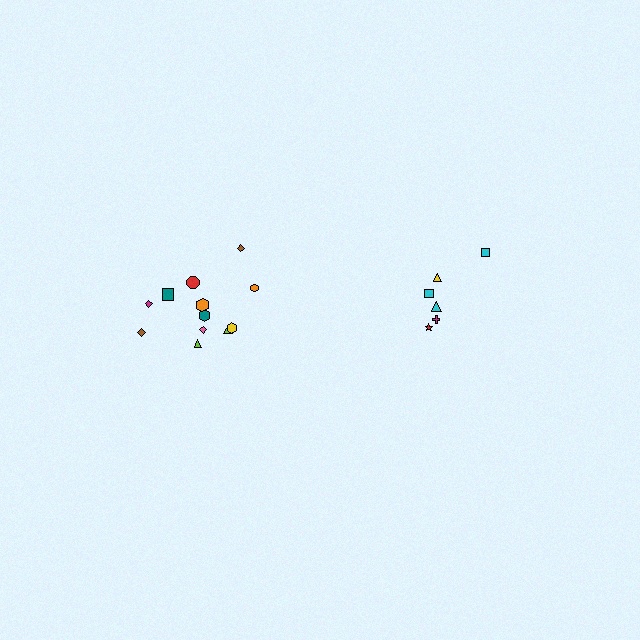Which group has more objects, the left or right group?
The left group.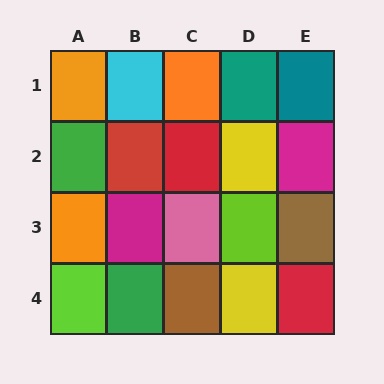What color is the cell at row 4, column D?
Yellow.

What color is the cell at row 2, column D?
Yellow.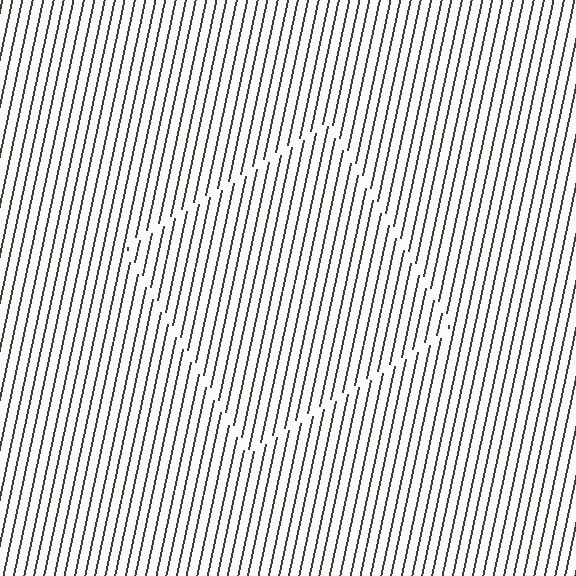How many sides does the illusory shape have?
4 sides — the line-ends trace a square.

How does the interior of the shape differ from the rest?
The interior of the shape contains the same grating, shifted by half a period — the contour is defined by the phase discontinuity where line-ends from the inner and outer gratings abut.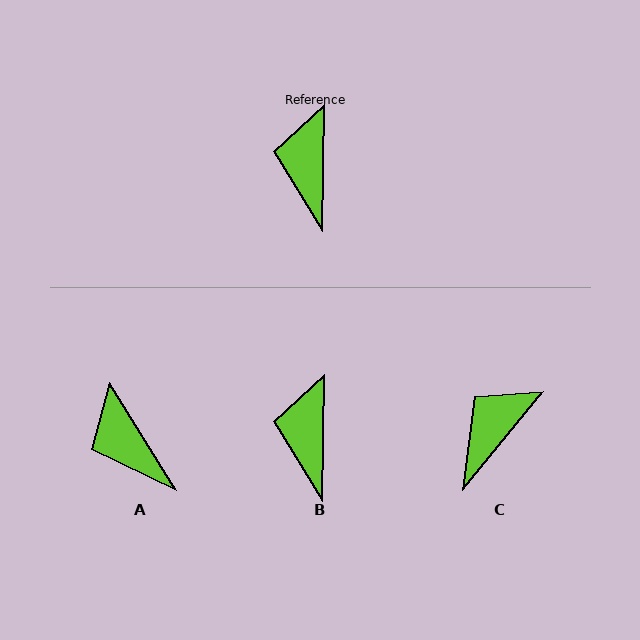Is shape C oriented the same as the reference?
No, it is off by about 38 degrees.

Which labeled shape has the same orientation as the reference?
B.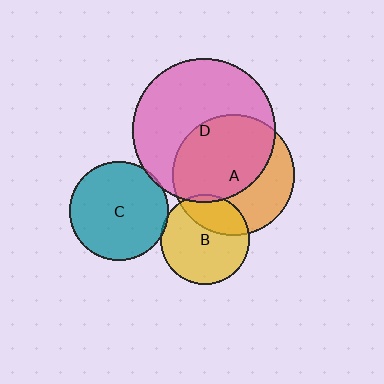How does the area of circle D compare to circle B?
Approximately 2.6 times.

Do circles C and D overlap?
Yes.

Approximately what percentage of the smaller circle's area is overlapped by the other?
Approximately 5%.